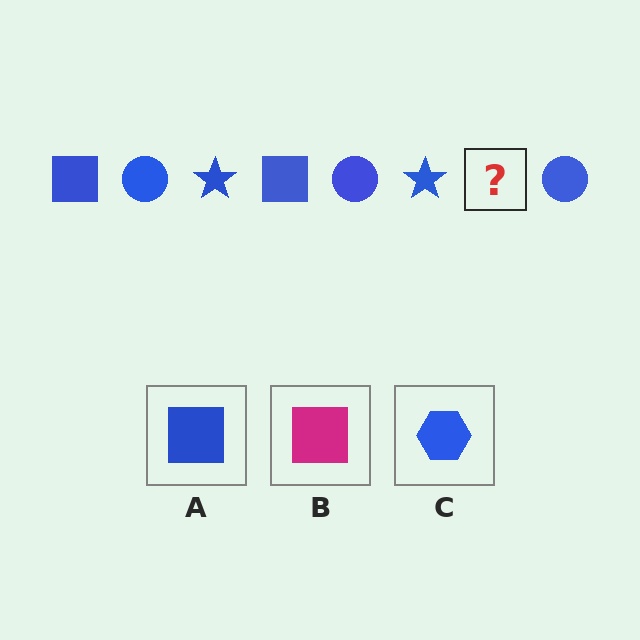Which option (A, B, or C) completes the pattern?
A.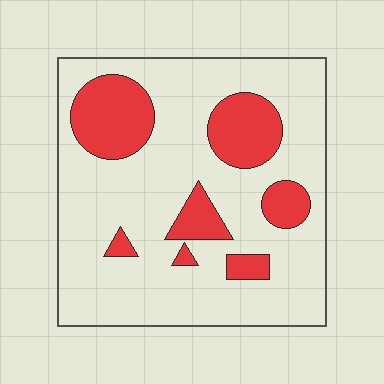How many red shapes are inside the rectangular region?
7.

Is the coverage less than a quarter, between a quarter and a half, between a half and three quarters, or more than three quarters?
Less than a quarter.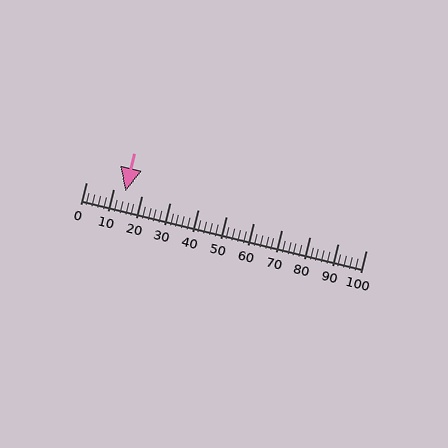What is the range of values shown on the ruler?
The ruler shows values from 0 to 100.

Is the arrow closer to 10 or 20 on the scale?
The arrow is closer to 10.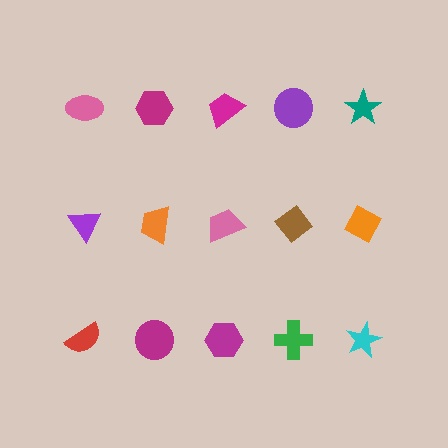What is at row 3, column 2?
A magenta circle.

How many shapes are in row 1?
5 shapes.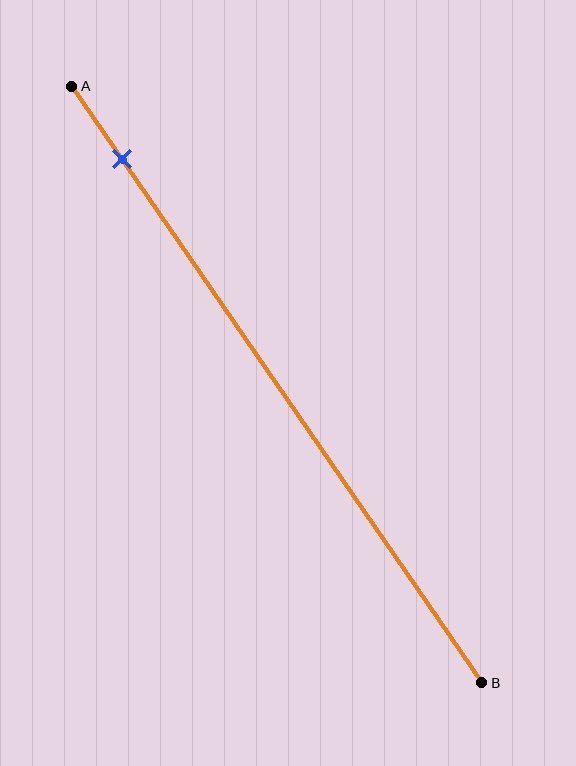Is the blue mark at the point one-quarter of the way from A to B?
No, the mark is at about 10% from A, not at the 25% one-quarter point.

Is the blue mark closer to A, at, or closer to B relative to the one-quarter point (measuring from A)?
The blue mark is closer to point A than the one-quarter point of segment AB.